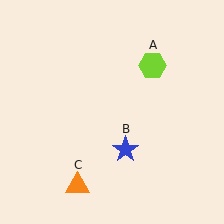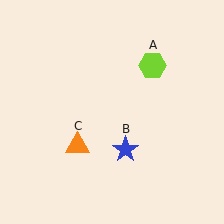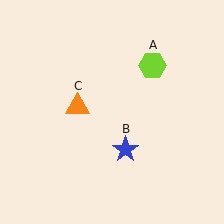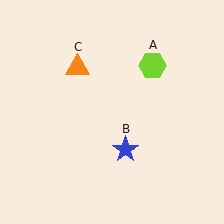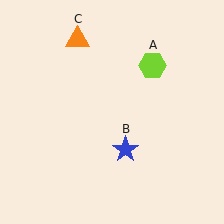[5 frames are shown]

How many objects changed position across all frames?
1 object changed position: orange triangle (object C).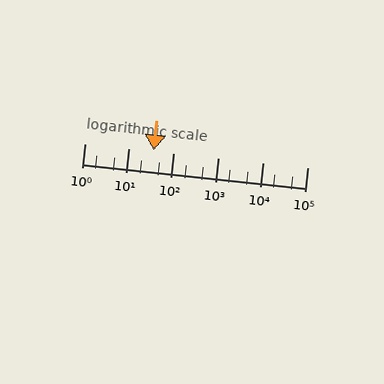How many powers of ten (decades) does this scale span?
The scale spans 5 decades, from 1 to 100000.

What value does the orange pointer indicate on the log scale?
The pointer indicates approximately 35.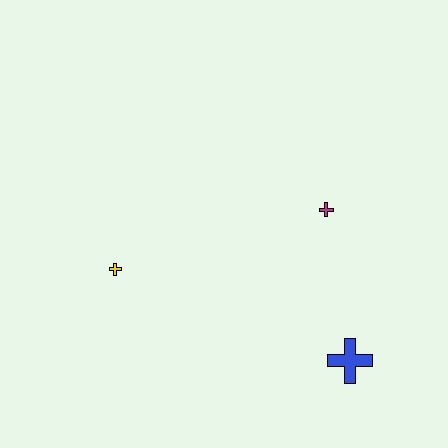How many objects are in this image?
There are 3 objects.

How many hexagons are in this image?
There are no hexagons.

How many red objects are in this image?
There are no red objects.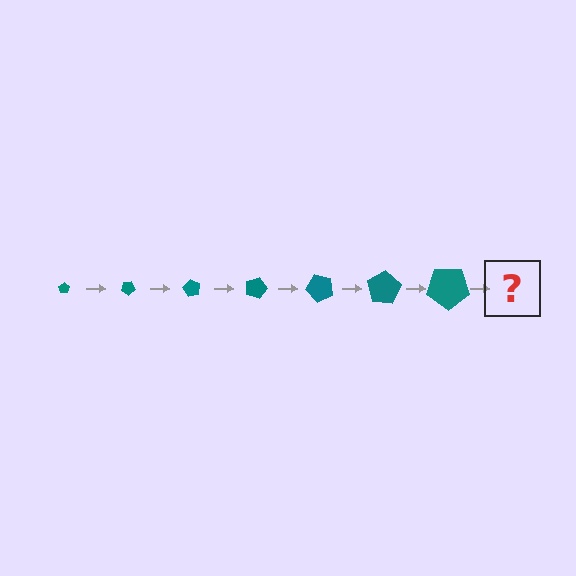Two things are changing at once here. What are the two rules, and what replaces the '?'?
The two rules are that the pentagon grows larger each step and it rotates 30 degrees each step. The '?' should be a pentagon, larger than the previous one and rotated 210 degrees from the start.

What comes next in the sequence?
The next element should be a pentagon, larger than the previous one and rotated 210 degrees from the start.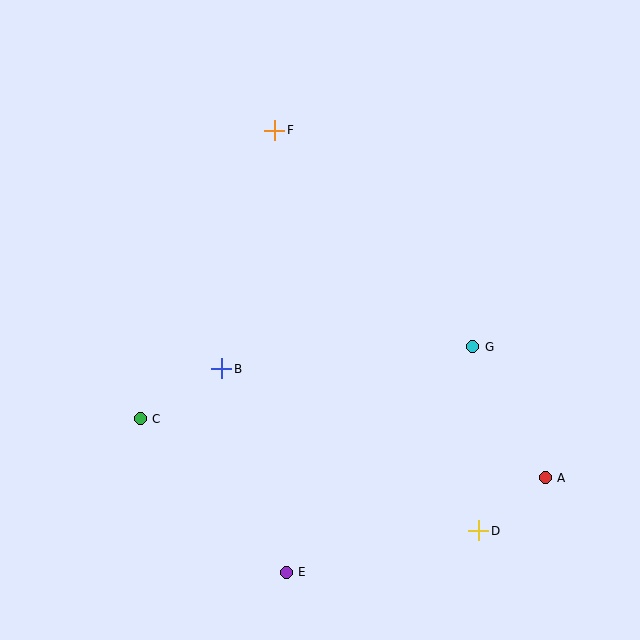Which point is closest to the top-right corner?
Point G is closest to the top-right corner.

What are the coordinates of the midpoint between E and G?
The midpoint between E and G is at (380, 459).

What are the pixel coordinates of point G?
Point G is at (473, 347).